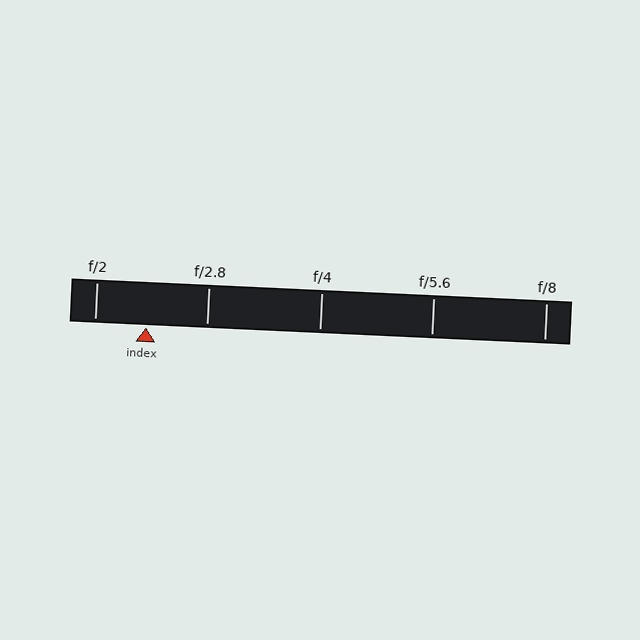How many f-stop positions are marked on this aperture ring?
There are 5 f-stop positions marked.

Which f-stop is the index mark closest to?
The index mark is closest to f/2.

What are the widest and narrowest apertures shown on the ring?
The widest aperture shown is f/2 and the narrowest is f/8.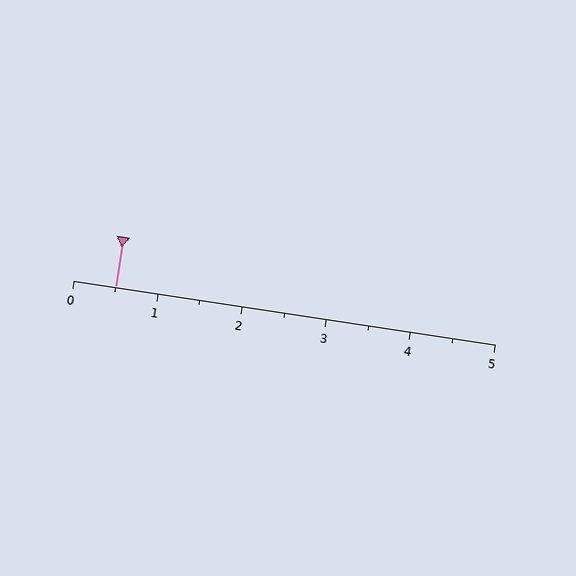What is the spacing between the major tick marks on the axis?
The major ticks are spaced 1 apart.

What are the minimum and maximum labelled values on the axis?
The axis runs from 0 to 5.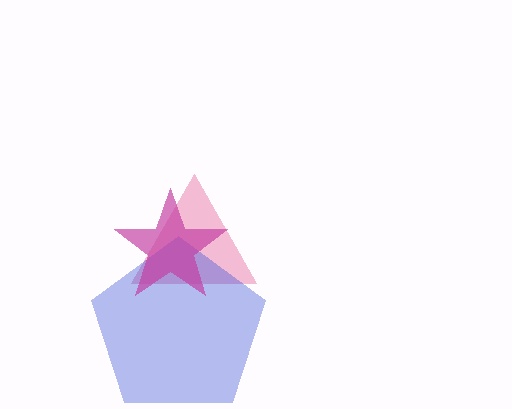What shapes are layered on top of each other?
The layered shapes are: a pink triangle, a blue pentagon, a magenta star.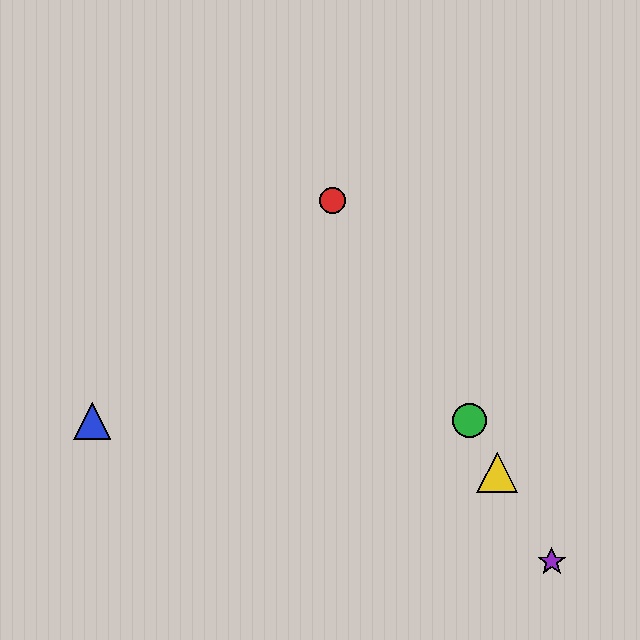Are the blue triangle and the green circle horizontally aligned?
Yes, both are at y≈421.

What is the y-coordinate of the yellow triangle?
The yellow triangle is at y≈473.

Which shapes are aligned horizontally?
The blue triangle, the green circle are aligned horizontally.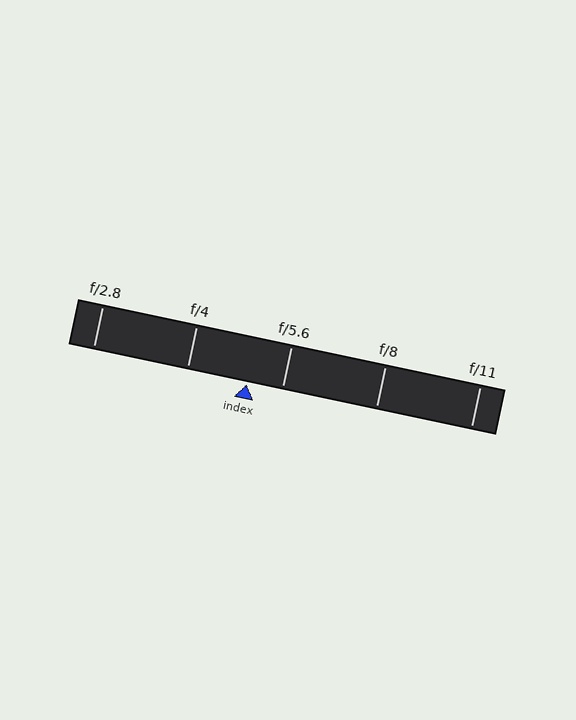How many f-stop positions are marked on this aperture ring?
There are 5 f-stop positions marked.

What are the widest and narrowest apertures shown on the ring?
The widest aperture shown is f/2.8 and the narrowest is f/11.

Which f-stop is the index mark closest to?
The index mark is closest to f/5.6.